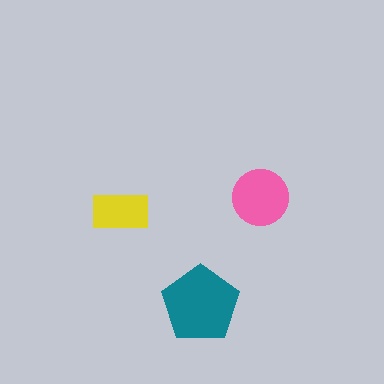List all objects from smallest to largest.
The yellow rectangle, the pink circle, the teal pentagon.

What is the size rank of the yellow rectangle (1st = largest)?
3rd.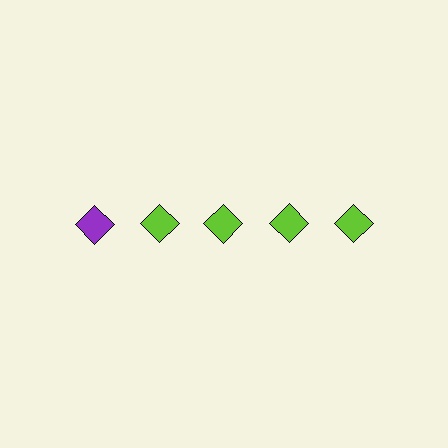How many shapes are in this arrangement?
There are 5 shapes arranged in a grid pattern.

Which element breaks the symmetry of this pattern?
The purple diamond in the top row, leftmost column breaks the symmetry. All other shapes are lime diamonds.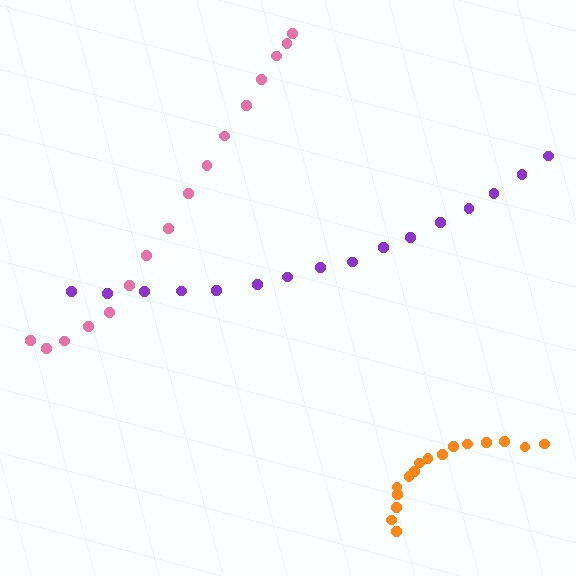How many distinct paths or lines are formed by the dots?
There are 3 distinct paths.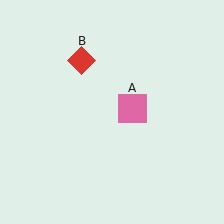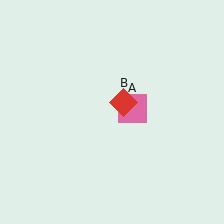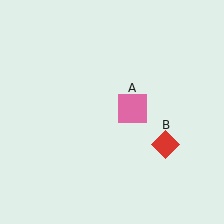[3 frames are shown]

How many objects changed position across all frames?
1 object changed position: red diamond (object B).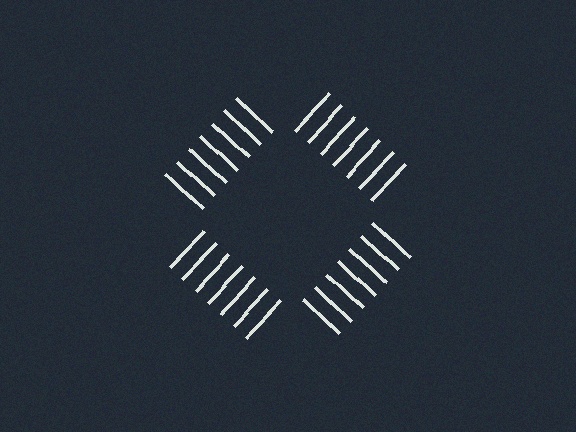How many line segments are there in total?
28 — 7 along each of the 4 edges.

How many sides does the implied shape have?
4 sides — the line-ends trace a square.